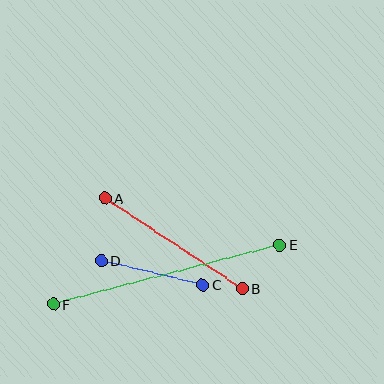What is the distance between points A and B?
The distance is approximately 165 pixels.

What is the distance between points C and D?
The distance is approximately 104 pixels.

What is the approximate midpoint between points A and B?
The midpoint is at approximately (173, 243) pixels.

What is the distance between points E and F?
The distance is approximately 234 pixels.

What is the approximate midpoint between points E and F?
The midpoint is at approximately (167, 274) pixels.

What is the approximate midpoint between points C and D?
The midpoint is at approximately (152, 273) pixels.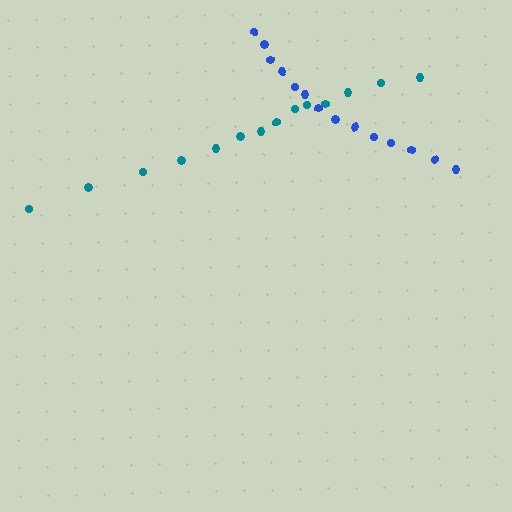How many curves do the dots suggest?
There are 2 distinct paths.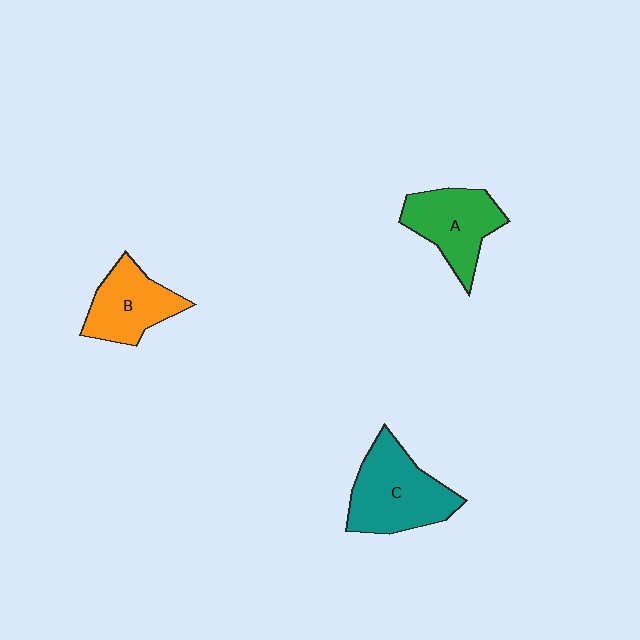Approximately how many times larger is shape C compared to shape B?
Approximately 1.3 times.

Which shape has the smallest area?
Shape B (orange).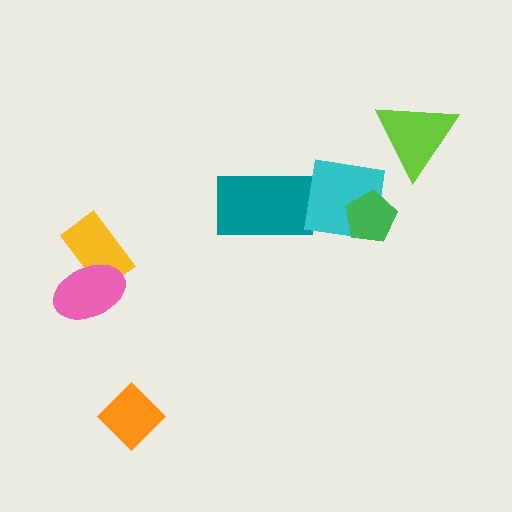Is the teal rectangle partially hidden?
Yes, it is partially covered by another shape.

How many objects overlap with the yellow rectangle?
1 object overlaps with the yellow rectangle.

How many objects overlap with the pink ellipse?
1 object overlaps with the pink ellipse.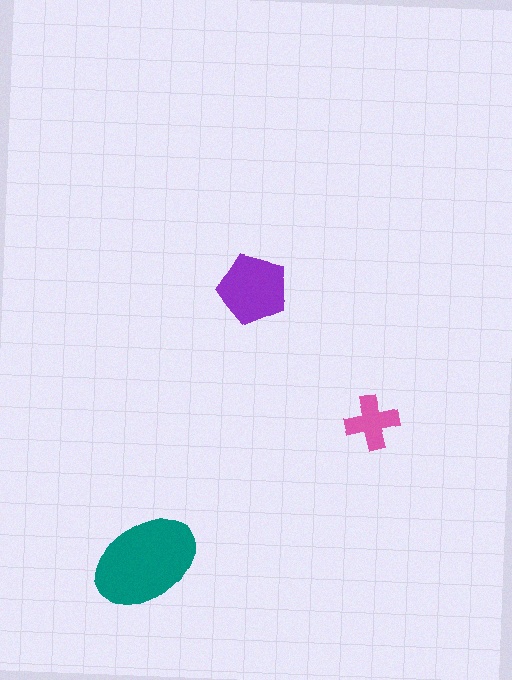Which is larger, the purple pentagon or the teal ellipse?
The teal ellipse.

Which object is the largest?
The teal ellipse.